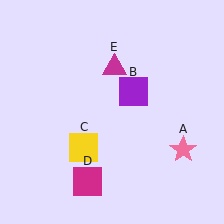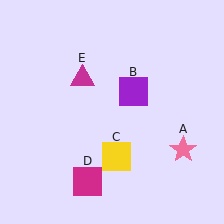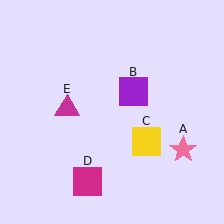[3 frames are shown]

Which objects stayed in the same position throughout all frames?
Pink star (object A) and purple square (object B) and magenta square (object D) remained stationary.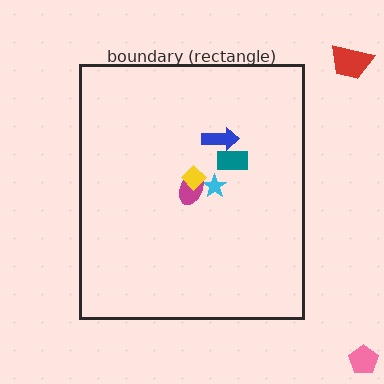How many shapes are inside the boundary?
5 inside, 2 outside.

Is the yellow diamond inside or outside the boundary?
Inside.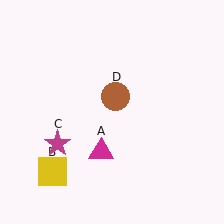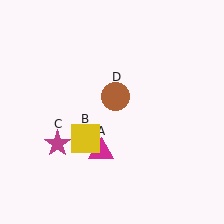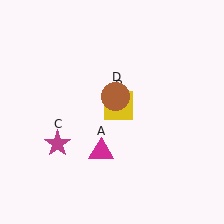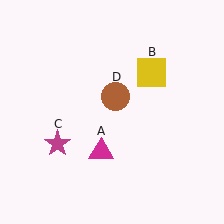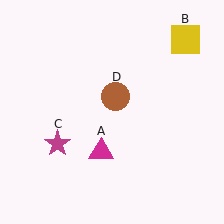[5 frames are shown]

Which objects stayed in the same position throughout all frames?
Magenta triangle (object A) and magenta star (object C) and brown circle (object D) remained stationary.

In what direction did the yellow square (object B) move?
The yellow square (object B) moved up and to the right.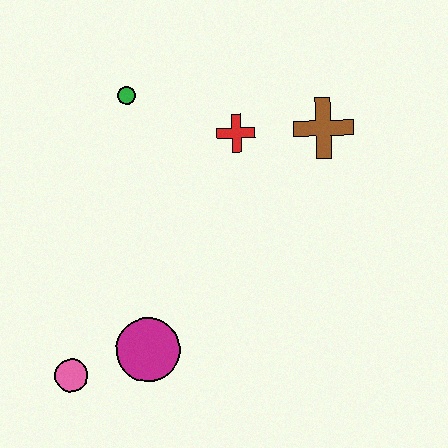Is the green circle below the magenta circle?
No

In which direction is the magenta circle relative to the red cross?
The magenta circle is below the red cross.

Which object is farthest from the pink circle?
The brown cross is farthest from the pink circle.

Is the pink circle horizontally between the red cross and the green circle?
No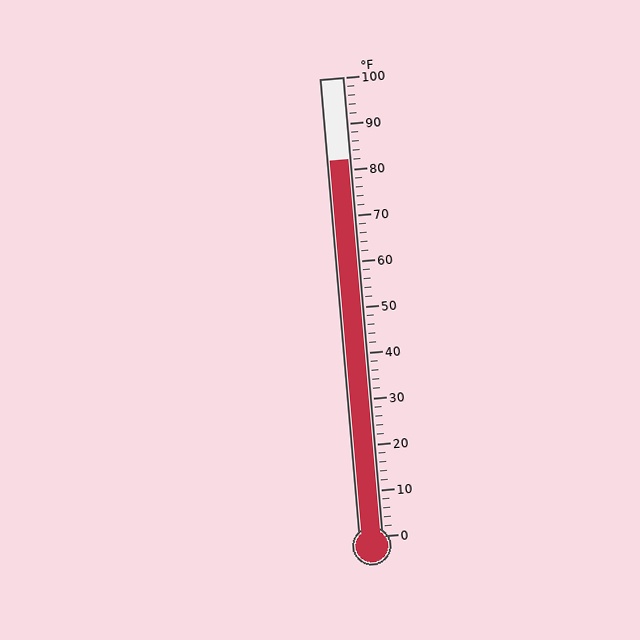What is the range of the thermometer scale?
The thermometer scale ranges from 0°F to 100°F.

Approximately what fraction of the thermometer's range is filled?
The thermometer is filled to approximately 80% of its range.